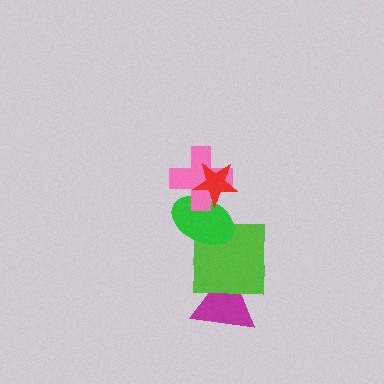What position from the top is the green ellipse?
The green ellipse is 3rd from the top.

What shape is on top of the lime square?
The green ellipse is on top of the lime square.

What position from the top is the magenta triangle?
The magenta triangle is 5th from the top.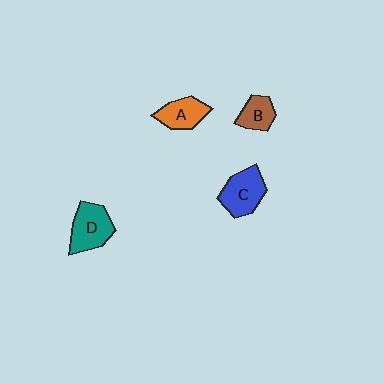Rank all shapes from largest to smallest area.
From largest to smallest: D (teal), C (blue), A (orange), B (brown).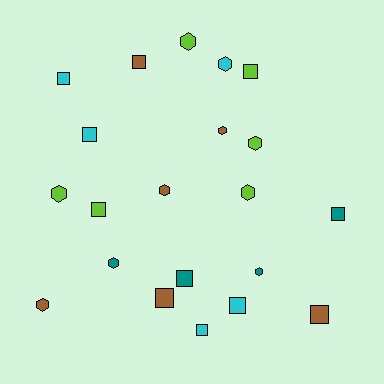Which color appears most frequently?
Lime, with 6 objects.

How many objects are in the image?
There are 21 objects.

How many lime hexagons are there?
There are 4 lime hexagons.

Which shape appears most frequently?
Square, with 11 objects.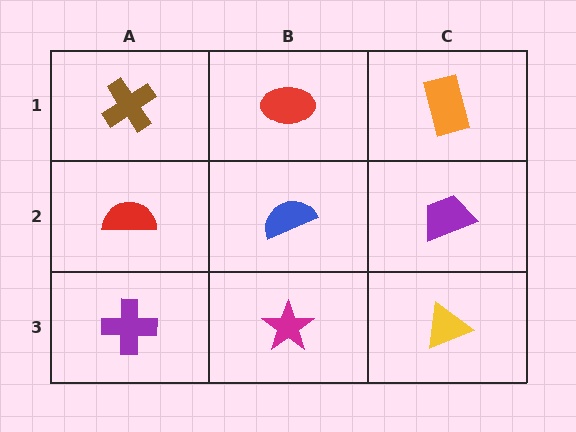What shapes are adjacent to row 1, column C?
A purple trapezoid (row 2, column C), a red ellipse (row 1, column B).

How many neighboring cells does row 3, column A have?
2.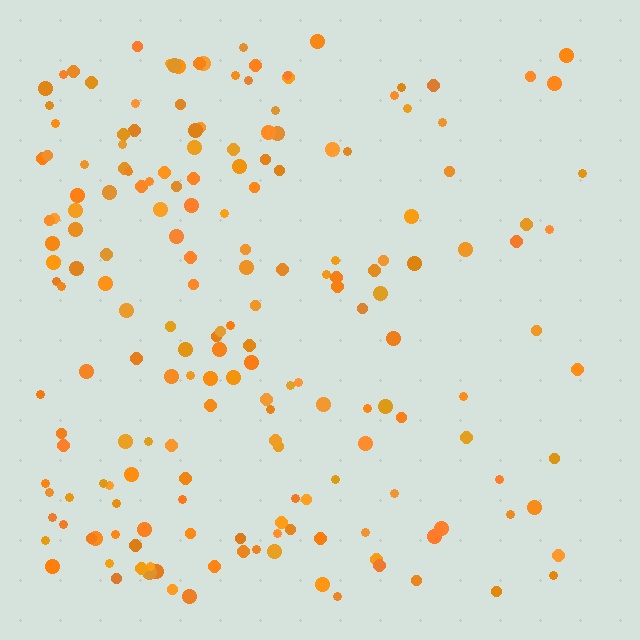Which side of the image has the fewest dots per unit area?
The right.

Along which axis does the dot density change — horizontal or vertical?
Horizontal.